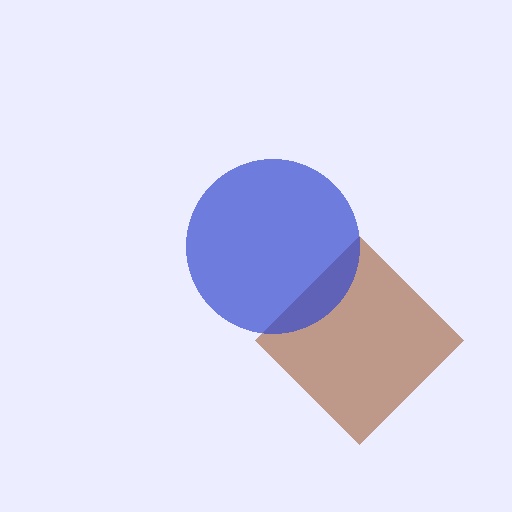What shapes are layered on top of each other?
The layered shapes are: a brown diamond, a blue circle.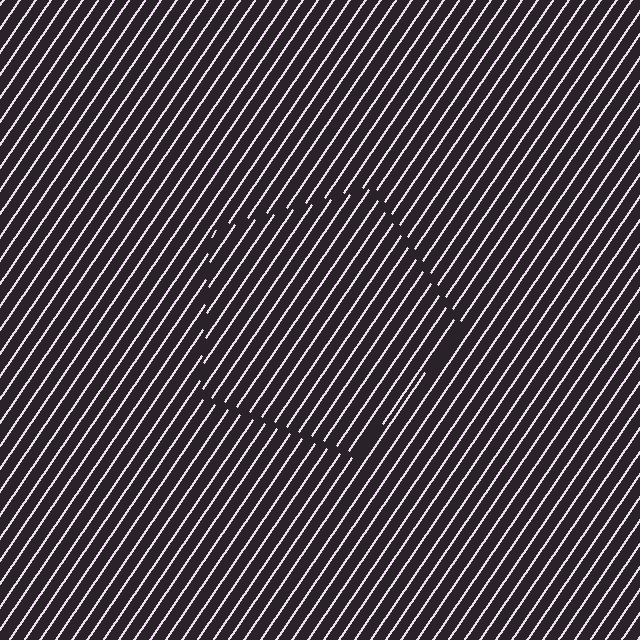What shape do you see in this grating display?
An illusory pentagon. The interior of the shape contains the same grating, shifted by half a period — the contour is defined by the phase discontinuity where line-ends from the inner and outer gratings abut.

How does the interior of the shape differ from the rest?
The interior of the shape contains the same grating, shifted by half a period — the contour is defined by the phase discontinuity where line-ends from the inner and outer gratings abut.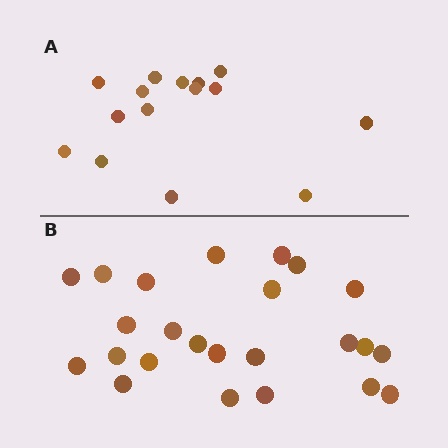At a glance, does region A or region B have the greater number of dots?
Region B (the bottom region) has more dots.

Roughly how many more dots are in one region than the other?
Region B has roughly 8 or so more dots than region A.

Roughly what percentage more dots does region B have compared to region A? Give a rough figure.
About 60% more.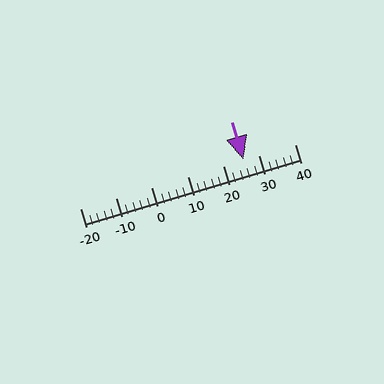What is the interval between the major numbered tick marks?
The major tick marks are spaced 10 units apart.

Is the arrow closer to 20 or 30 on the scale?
The arrow is closer to 30.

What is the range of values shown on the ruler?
The ruler shows values from -20 to 40.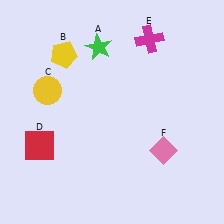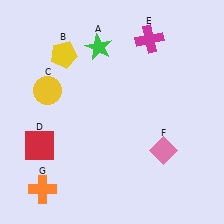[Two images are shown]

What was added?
An orange cross (G) was added in Image 2.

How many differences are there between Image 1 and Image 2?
There is 1 difference between the two images.